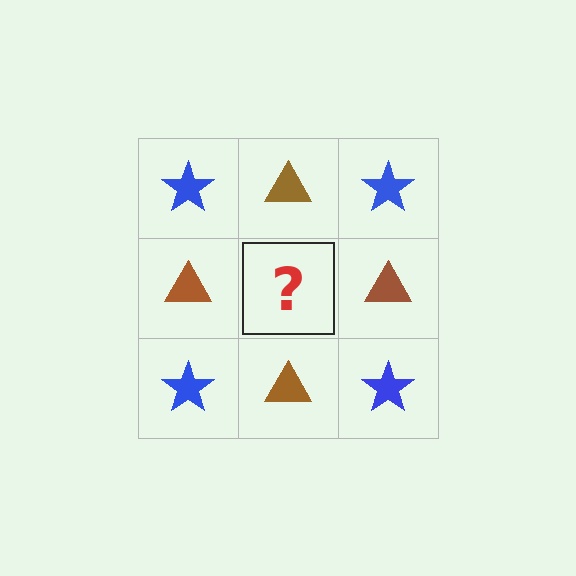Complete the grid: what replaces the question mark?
The question mark should be replaced with a blue star.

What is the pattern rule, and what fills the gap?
The rule is that it alternates blue star and brown triangle in a checkerboard pattern. The gap should be filled with a blue star.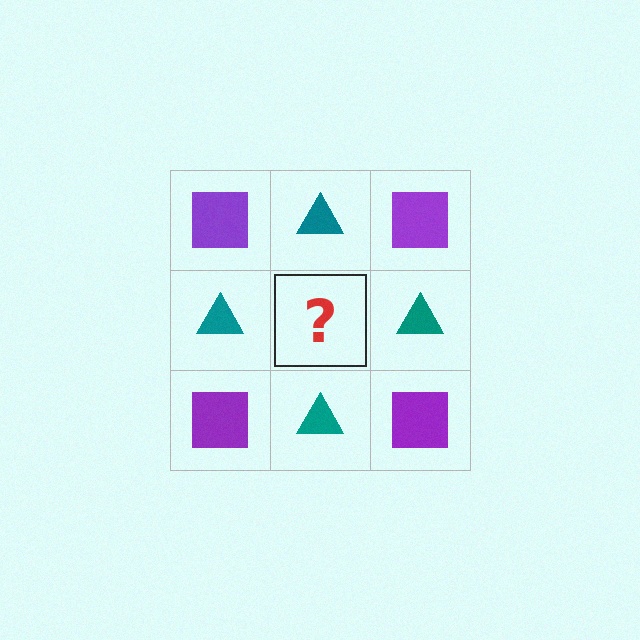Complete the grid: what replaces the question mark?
The question mark should be replaced with a purple square.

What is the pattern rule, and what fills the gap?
The rule is that it alternates purple square and teal triangle in a checkerboard pattern. The gap should be filled with a purple square.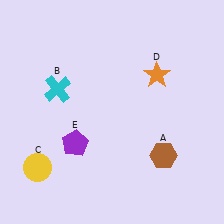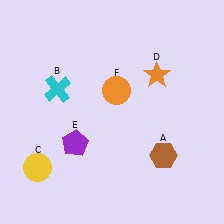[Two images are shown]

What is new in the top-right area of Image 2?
An orange circle (F) was added in the top-right area of Image 2.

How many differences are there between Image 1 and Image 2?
There is 1 difference between the two images.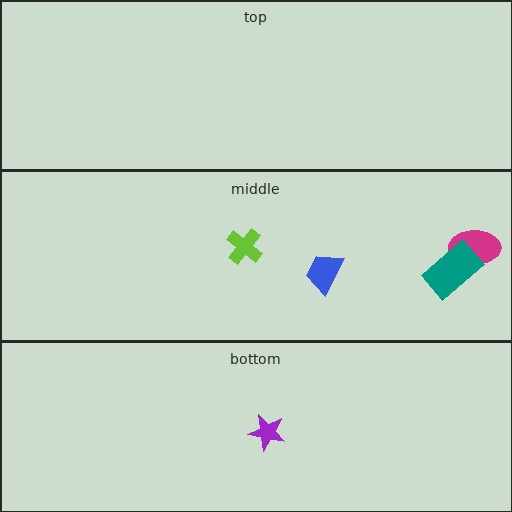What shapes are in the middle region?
The magenta ellipse, the teal rectangle, the blue trapezoid, the lime cross.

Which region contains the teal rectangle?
The middle region.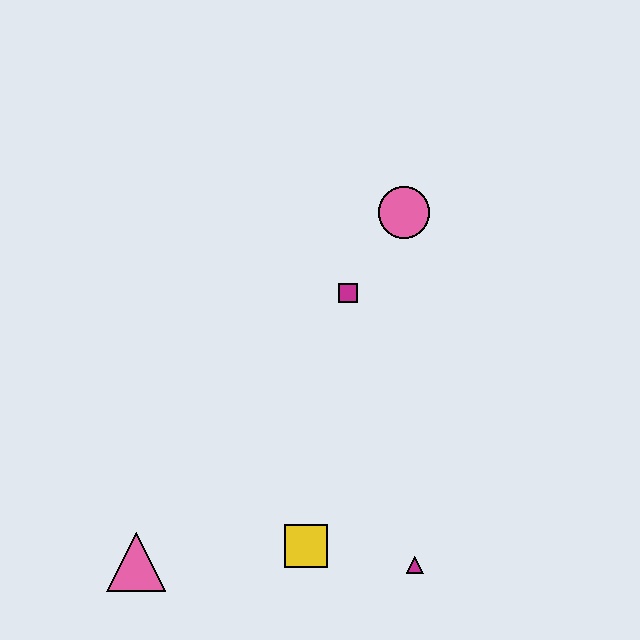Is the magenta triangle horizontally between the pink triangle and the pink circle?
No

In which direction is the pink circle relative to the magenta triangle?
The pink circle is above the magenta triangle.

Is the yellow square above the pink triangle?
Yes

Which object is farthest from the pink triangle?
The pink circle is farthest from the pink triangle.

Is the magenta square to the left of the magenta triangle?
Yes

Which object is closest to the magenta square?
The pink circle is closest to the magenta square.